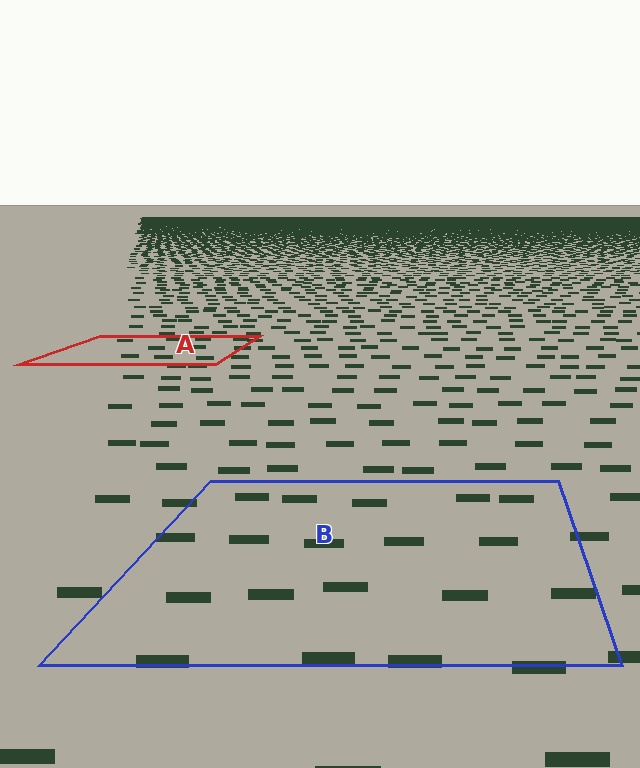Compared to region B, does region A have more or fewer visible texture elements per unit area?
Region A has more texture elements per unit area — they are packed more densely because it is farther away.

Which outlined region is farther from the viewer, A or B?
Region A is farther from the viewer — the texture elements inside it appear smaller and more densely packed.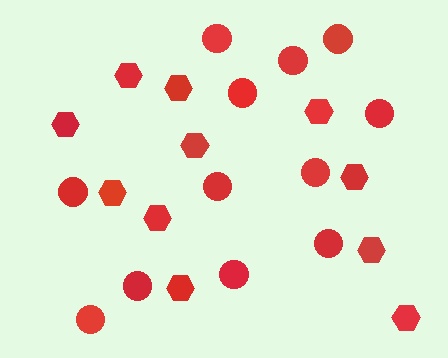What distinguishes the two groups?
There are 2 groups: one group of circles (12) and one group of hexagons (11).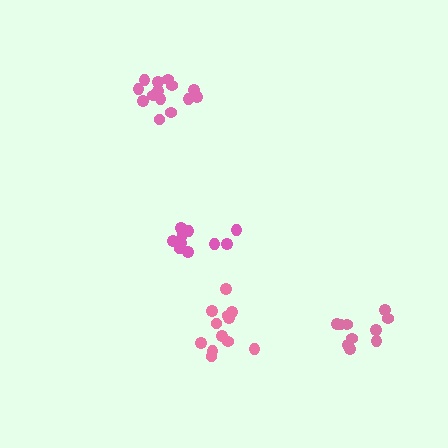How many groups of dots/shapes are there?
There are 4 groups.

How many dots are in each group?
Group 1: 12 dots, Group 2: 10 dots, Group 3: 10 dots, Group 4: 14 dots (46 total).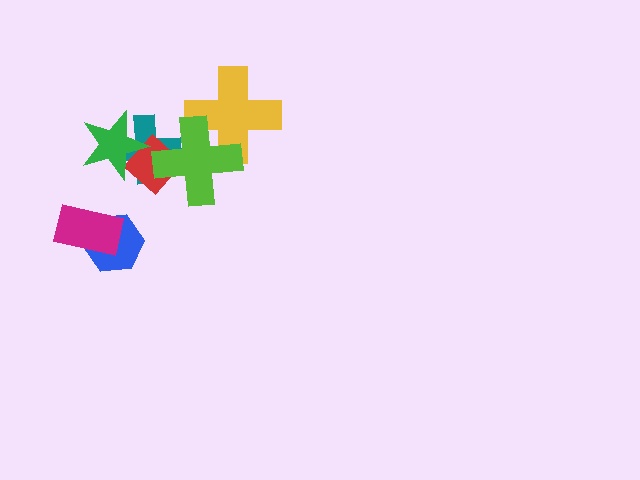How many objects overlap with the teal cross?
3 objects overlap with the teal cross.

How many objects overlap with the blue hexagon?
1 object overlaps with the blue hexagon.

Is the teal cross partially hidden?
Yes, it is partially covered by another shape.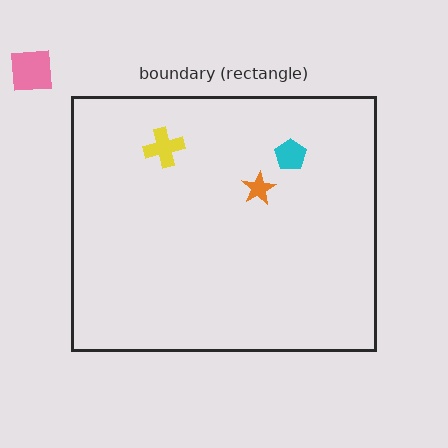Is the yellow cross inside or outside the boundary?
Inside.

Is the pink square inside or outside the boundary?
Outside.